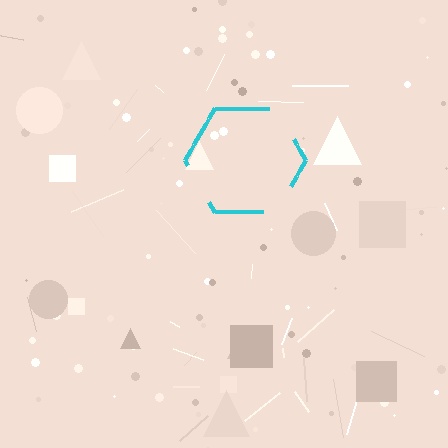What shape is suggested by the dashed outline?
The dashed outline suggests a hexagon.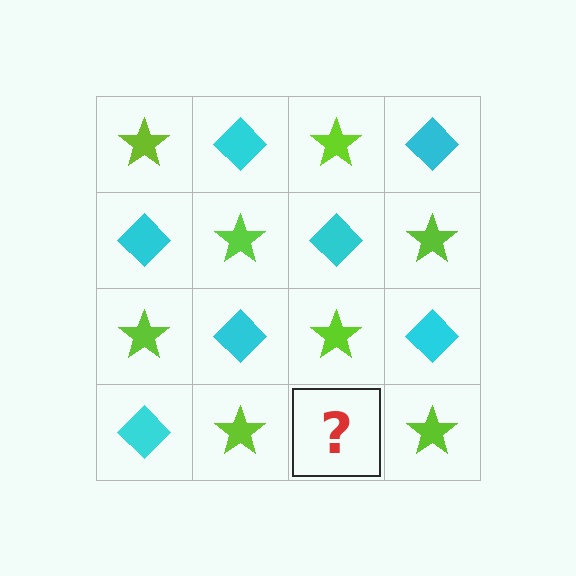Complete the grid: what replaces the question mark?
The question mark should be replaced with a cyan diamond.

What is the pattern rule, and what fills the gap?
The rule is that it alternates lime star and cyan diamond in a checkerboard pattern. The gap should be filled with a cyan diamond.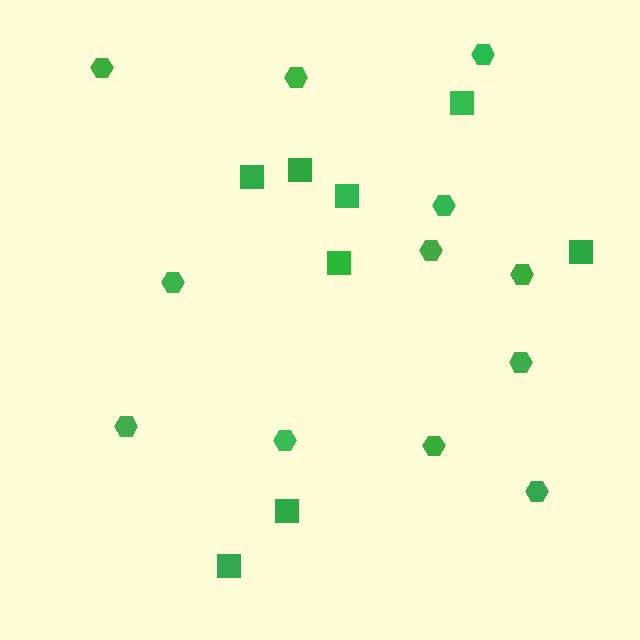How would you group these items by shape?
There are 2 groups: one group of hexagons (12) and one group of squares (8).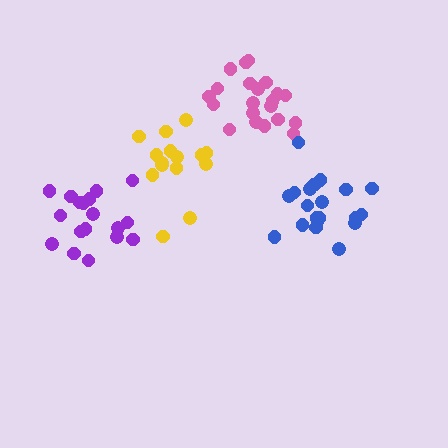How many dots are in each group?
Group 1: 18 dots, Group 2: 21 dots, Group 3: 21 dots, Group 4: 15 dots (75 total).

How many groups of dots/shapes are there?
There are 4 groups.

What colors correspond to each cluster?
The clusters are colored: purple, pink, blue, yellow.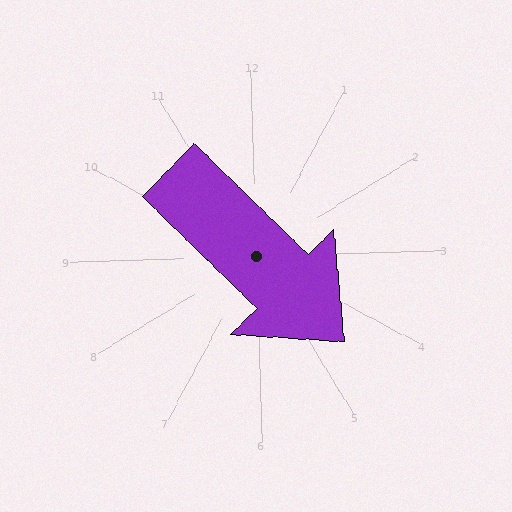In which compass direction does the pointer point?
Southeast.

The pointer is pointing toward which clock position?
Roughly 5 o'clock.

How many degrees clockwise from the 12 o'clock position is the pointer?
Approximately 136 degrees.